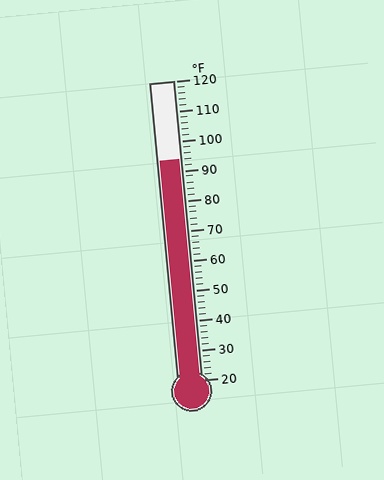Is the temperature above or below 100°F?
The temperature is below 100°F.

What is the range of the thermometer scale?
The thermometer scale ranges from 20°F to 120°F.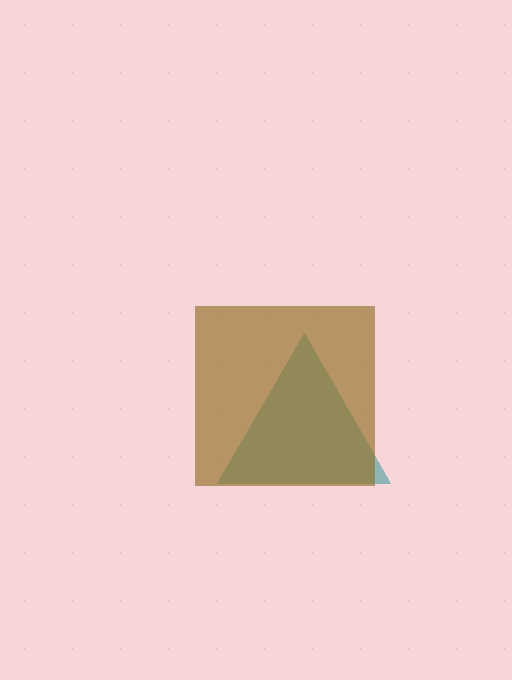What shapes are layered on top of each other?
The layered shapes are: a teal triangle, a brown square.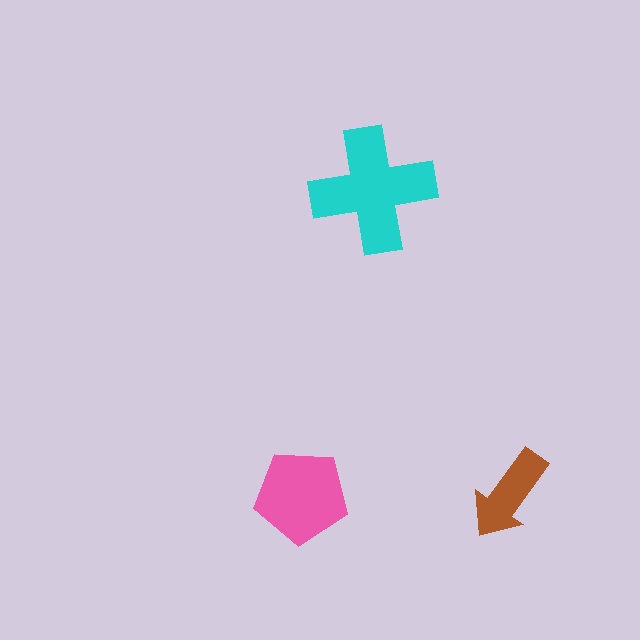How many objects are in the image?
There are 3 objects in the image.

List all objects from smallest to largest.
The brown arrow, the pink pentagon, the cyan cross.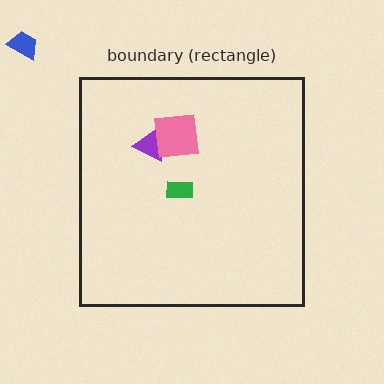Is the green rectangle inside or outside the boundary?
Inside.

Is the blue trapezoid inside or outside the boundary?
Outside.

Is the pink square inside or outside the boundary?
Inside.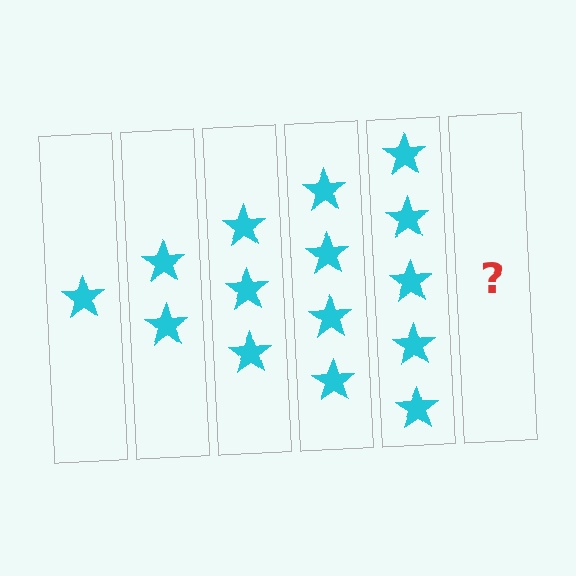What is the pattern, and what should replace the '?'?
The pattern is that each step adds one more star. The '?' should be 6 stars.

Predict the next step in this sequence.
The next step is 6 stars.